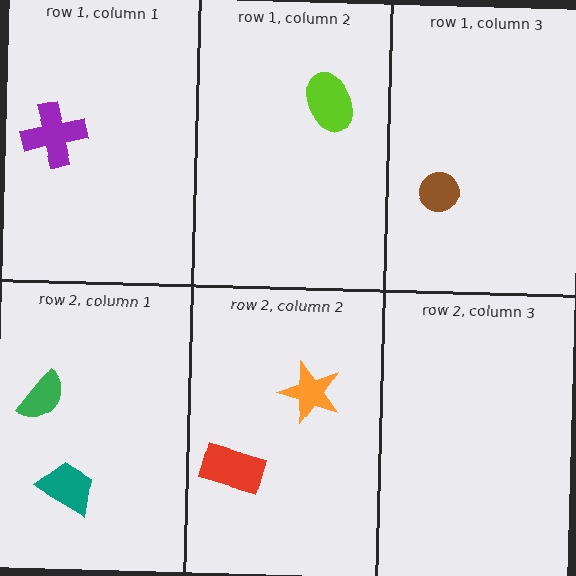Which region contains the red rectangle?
The row 2, column 2 region.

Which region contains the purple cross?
The row 1, column 1 region.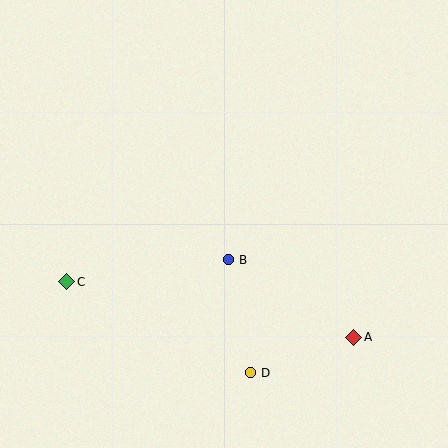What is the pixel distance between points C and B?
The distance between C and B is 164 pixels.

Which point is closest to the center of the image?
Point B at (229, 260) is closest to the center.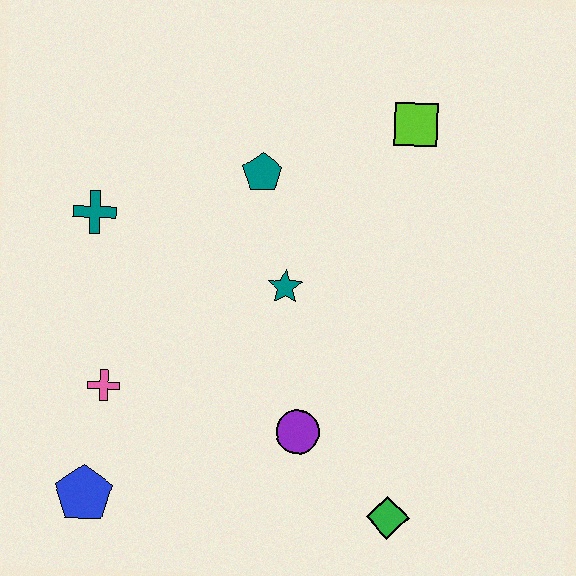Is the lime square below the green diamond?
No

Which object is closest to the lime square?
The teal pentagon is closest to the lime square.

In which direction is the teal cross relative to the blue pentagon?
The teal cross is above the blue pentagon.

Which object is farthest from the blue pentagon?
The lime square is farthest from the blue pentagon.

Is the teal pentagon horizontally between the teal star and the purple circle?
No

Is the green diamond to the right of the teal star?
Yes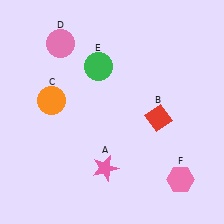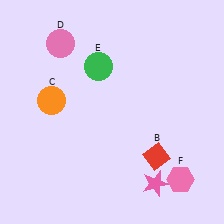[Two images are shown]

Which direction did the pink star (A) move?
The pink star (A) moved right.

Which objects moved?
The objects that moved are: the pink star (A), the red diamond (B).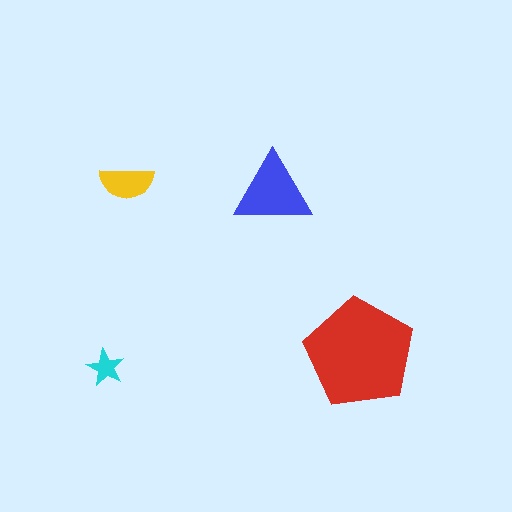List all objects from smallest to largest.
The cyan star, the yellow semicircle, the blue triangle, the red pentagon.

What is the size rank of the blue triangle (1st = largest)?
2nd.